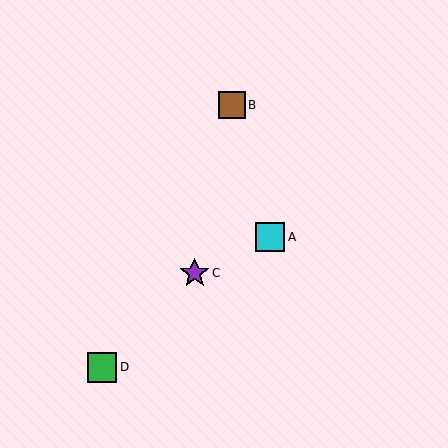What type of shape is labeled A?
Shape A is a cyan square.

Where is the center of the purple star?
The center of the purple star is at (195, 273).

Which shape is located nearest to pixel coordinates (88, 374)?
The green square (labeled D) at (102, 367) is nearest to that location.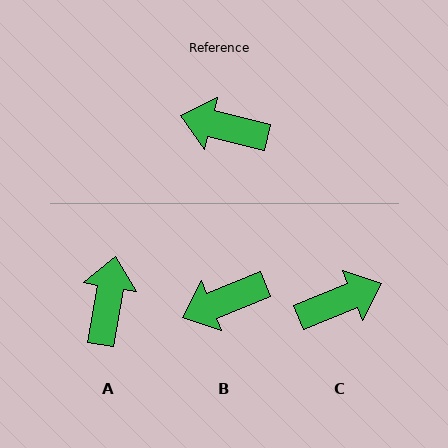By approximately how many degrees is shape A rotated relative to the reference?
Approximately 86 degrees clockwise.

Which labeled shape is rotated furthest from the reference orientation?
C, about 144 degrees away.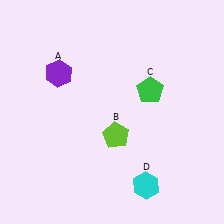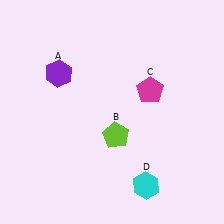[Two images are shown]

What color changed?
The pentagon (C) changed from green in Image 1 to magenta in Image 2.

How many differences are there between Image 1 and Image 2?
There is 1 difference between the two images.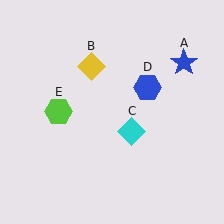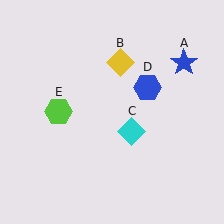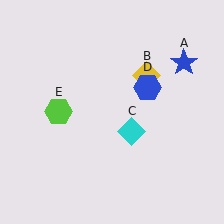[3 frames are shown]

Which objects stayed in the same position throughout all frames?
Blue star (object A) and cyan diamond (object C) and blue hexagon (object D) and lime hexagon (object E) remained stationary.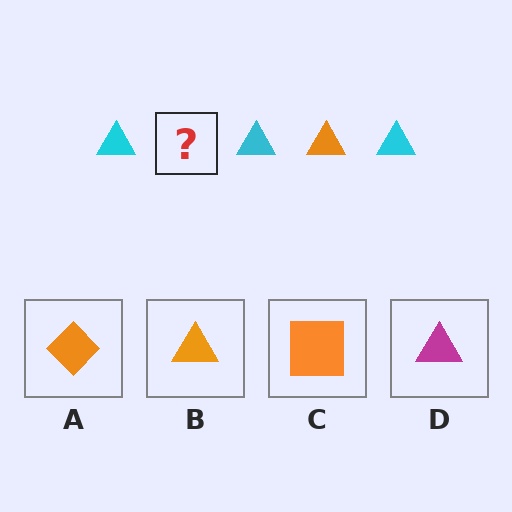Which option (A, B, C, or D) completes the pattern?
B.